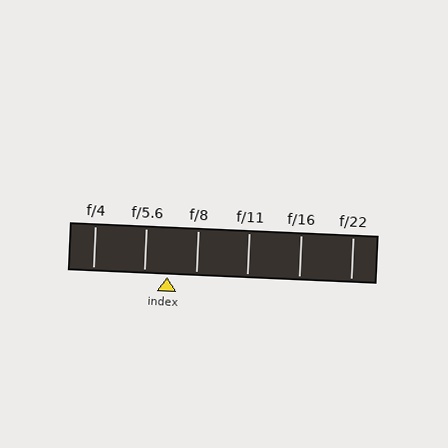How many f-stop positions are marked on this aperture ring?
There are 6 f-stop positions marked.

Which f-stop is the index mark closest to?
The index mark is closest to f/5.6.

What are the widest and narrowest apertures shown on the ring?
The widest aperture shown is f/4 and the narrowest is f/22.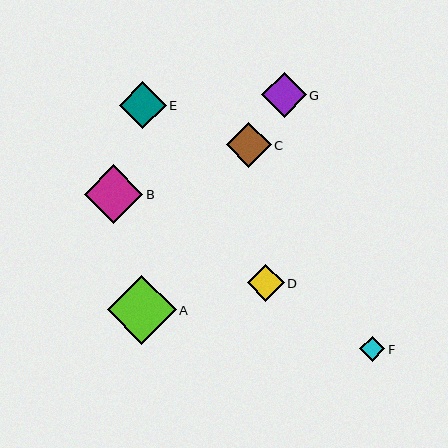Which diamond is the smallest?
Diamond F is the smallest with a size of approximately 25 pixels.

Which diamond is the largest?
Diamond A is the largest with a size of approximately 69 pixels.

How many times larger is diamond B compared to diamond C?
Diamond B is approximately 1.3 times the size of diamond C.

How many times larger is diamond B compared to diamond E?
Diamond B is approximately 1.2 times the size of diamond E.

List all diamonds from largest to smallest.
From largest to smallest: A, B, E, C, G, D, F.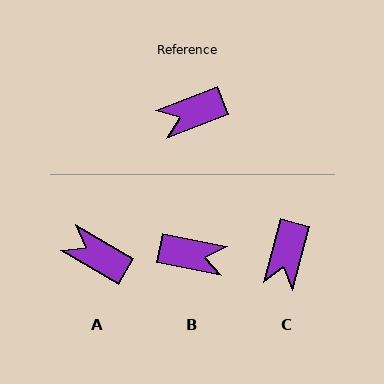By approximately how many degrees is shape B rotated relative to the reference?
Approximately 148 degrees counter-clockwise.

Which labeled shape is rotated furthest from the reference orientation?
B, about 148 degrees away.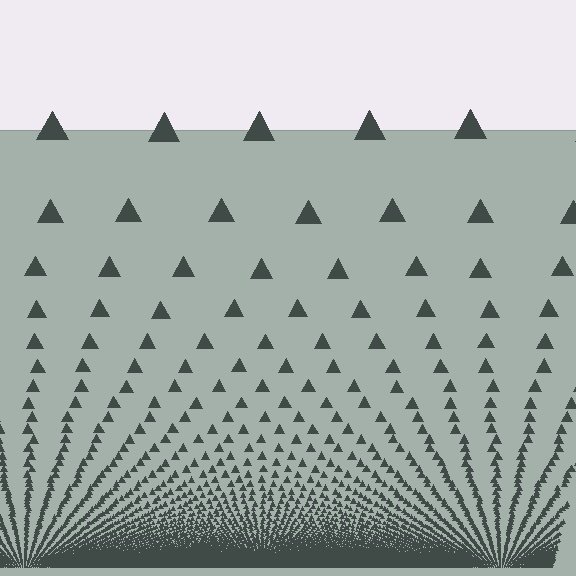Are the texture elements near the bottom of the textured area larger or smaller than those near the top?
Smaller. The gradient is inverted — elements near the bottom are smaller and denser.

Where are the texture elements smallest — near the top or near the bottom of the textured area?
Near the bottom.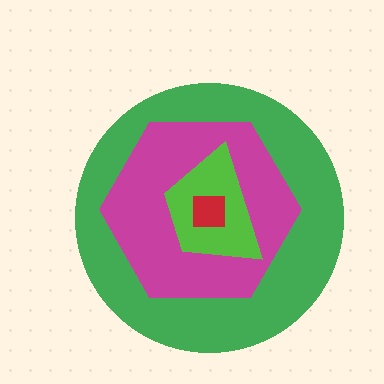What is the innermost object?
The red square.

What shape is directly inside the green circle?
The magenta hexagon.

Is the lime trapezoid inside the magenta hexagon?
Yes.